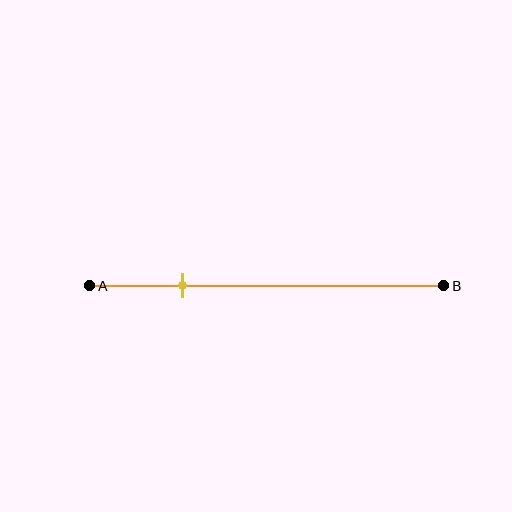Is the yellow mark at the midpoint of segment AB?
No, the mark is at about 25% from A, not at the 50% midpoint.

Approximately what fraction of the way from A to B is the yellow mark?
The yellow mark is approximately 25% of the way from A to B.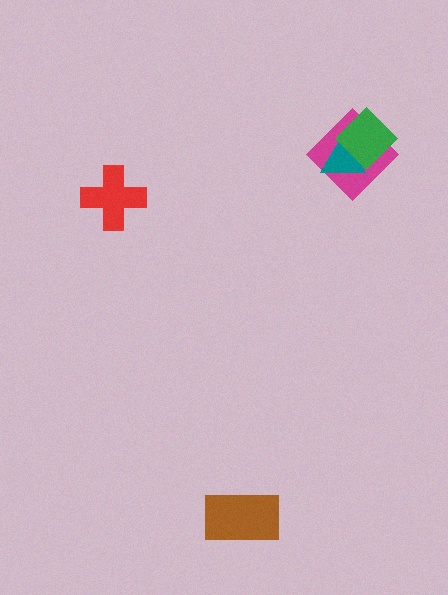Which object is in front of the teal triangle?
The green diamond is in front of the teal triangle.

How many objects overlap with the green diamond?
2 objects overlap with the green diamond.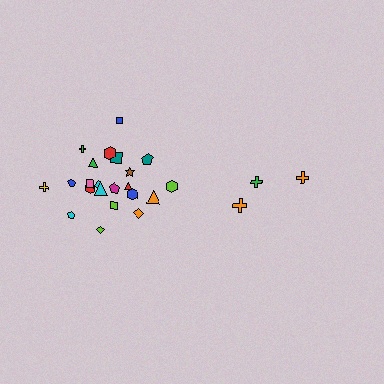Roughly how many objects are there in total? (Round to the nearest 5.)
Roughly 25 objects in total.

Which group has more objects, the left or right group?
The left group.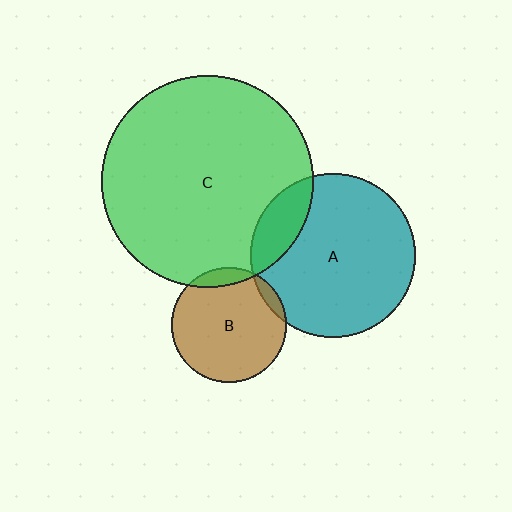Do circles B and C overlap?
Yes.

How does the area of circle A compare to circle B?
Approximately 2.0 times.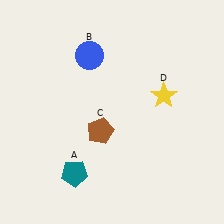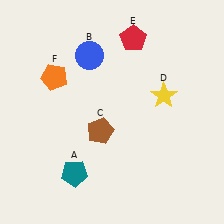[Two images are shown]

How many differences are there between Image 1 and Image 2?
There are 2 differences between the two images.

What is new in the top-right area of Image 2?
A red pentagon (E) was added in the top-right area of Image 2.